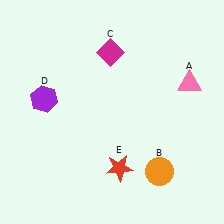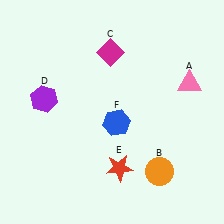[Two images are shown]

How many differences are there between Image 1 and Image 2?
There is 1 difference between the two images.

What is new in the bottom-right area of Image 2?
A blue hexagon (F) was added in the bottom-right area of Image 2.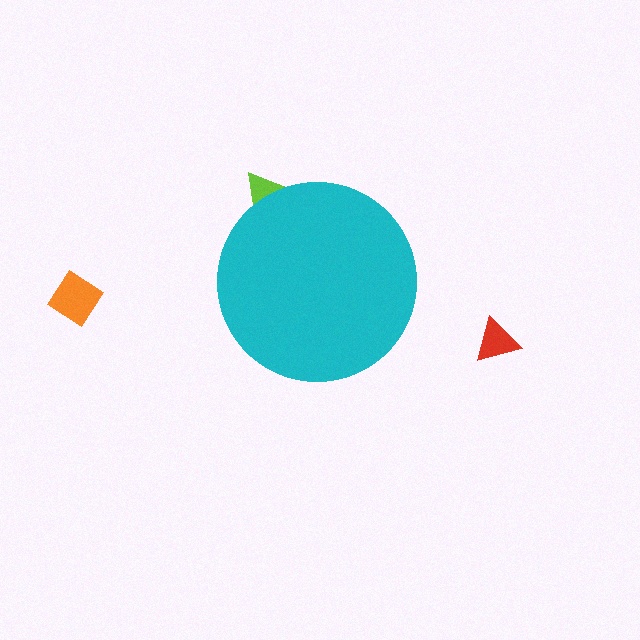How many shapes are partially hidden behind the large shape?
1 shape is partially hidden.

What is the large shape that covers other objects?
A cyan circle.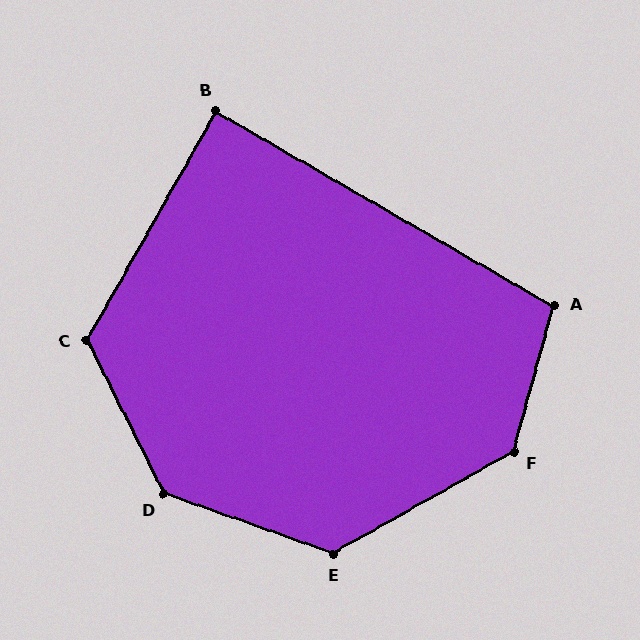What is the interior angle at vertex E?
Approximately 131 degrees (obtuse).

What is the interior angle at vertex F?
Approximately 135 degrees (obtuse).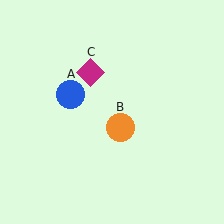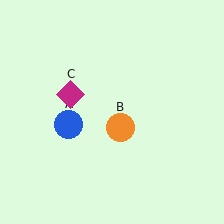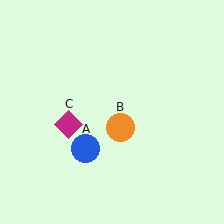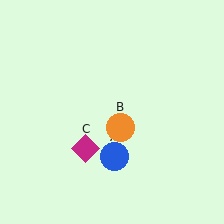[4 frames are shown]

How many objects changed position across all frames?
2 objects changed position: blue circle (object A), magenta diamond (object C).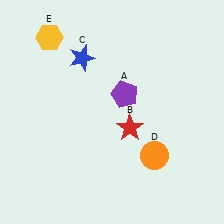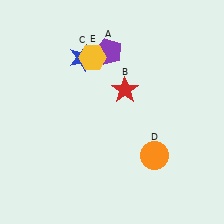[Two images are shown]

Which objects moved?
The objects that moved are: the purple pentagon (A), the red star (B), the yellow hexagon (E).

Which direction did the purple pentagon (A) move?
The purple pentagon (A) moved up.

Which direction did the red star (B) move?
The red star (B) moved up.